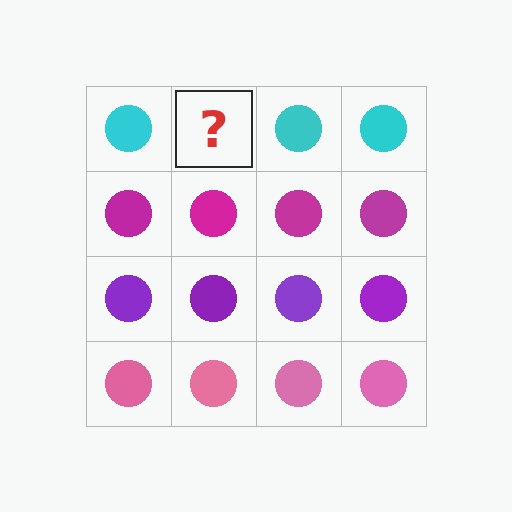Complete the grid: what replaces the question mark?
The question mark should be replaced with a cyan circle.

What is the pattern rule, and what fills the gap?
The rule is that each row has a consistent color. The gap should be filled with a cyan circle.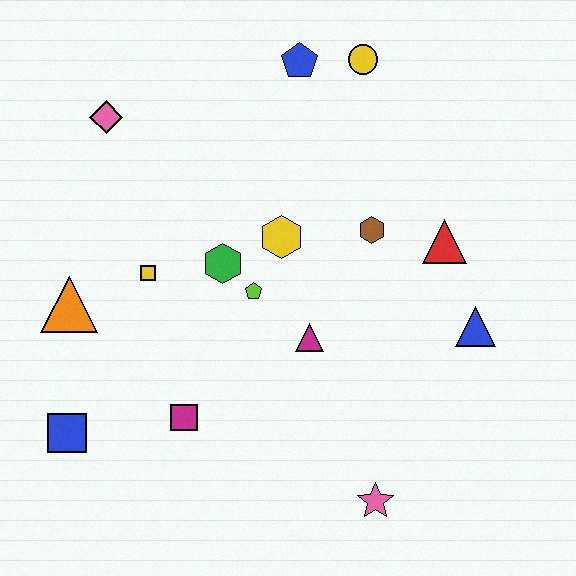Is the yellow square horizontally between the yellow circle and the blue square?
Yes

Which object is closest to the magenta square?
The blue square is closest to the magenta square.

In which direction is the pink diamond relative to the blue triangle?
The pink diamond is to the left of the blue triangle.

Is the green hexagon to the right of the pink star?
No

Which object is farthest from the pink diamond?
The pink star is farthest from the pink diamond.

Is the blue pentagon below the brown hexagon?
No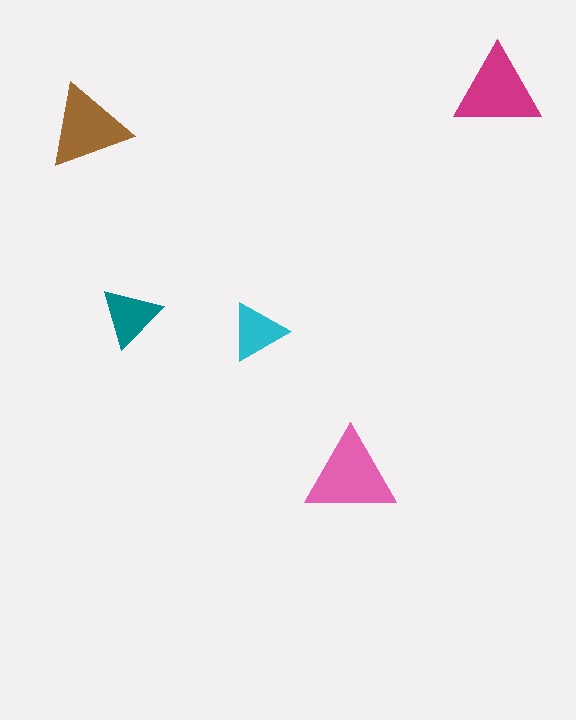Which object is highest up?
The magenta triangle is topmost.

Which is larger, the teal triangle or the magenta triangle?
The magenta one.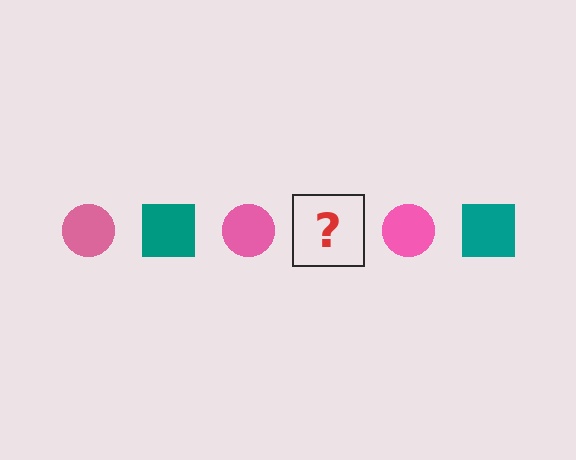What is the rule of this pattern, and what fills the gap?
The rule is that the pattern alternates between pink circle and teal square. The gap should be filled with a teal square.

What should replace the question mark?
The question mark should be replaced with a teal square.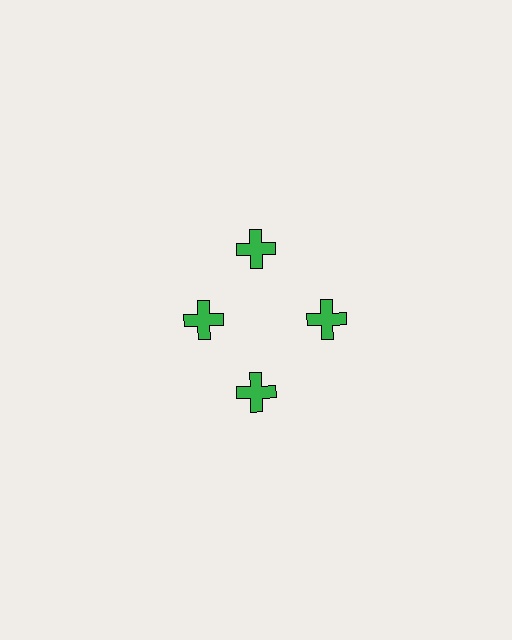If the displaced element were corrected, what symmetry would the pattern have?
It would have 4-fold rotational symmetry — the pattern would map onto itself every 90 degrees.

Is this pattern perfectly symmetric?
No. The 4 green crosses are arranged in a ring, but one element near the 9 o'clock position is pulled inward toward the center, breaking the 4-fold rotational symmetry.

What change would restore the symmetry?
The symmetry would be restored by moving it outward, back onto the ring so that all 4 crosses sit at equal angles and equal distance from the center.